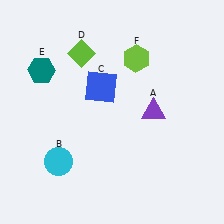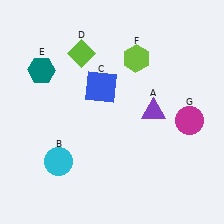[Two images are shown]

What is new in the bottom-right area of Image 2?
A magenta circle (G) was added in the bottom-right area of Image 2.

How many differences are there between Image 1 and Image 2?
There is 1 difference between the two images.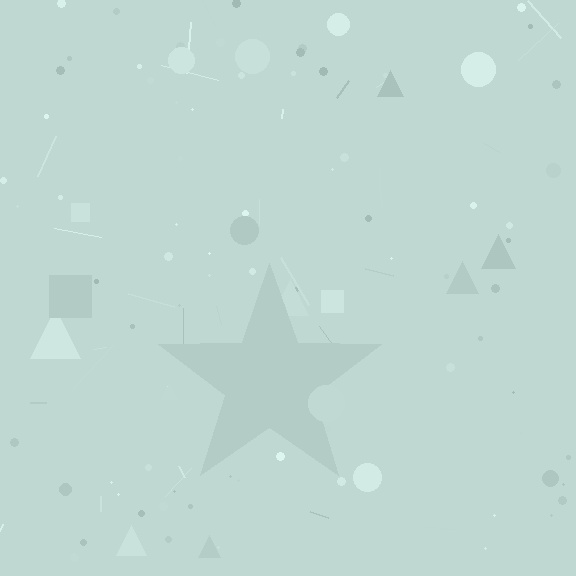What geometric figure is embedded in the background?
A star is embedded in the background.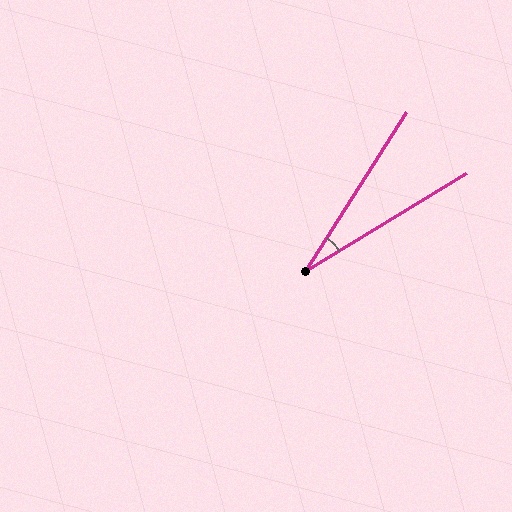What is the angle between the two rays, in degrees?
Approximately 26 degrees.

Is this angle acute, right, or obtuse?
It is acute.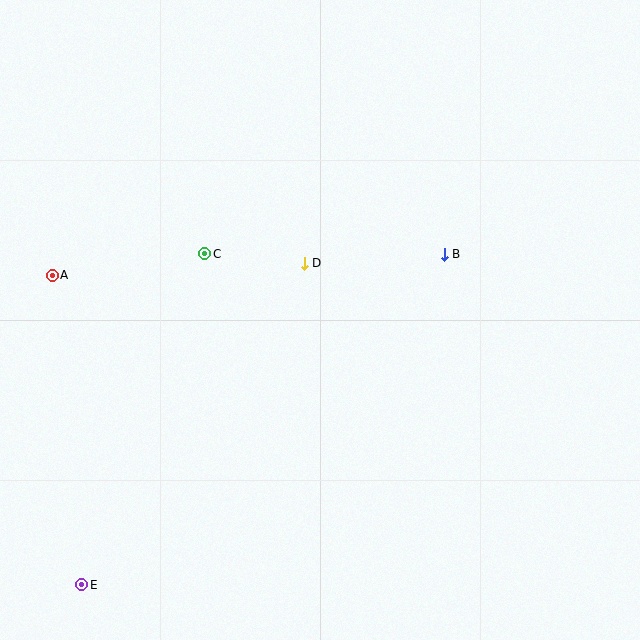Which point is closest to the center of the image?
Point D at (304, 263) is closest to the center.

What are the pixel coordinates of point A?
Point A is at (52, 275).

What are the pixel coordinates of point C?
Point C is at (205, 254).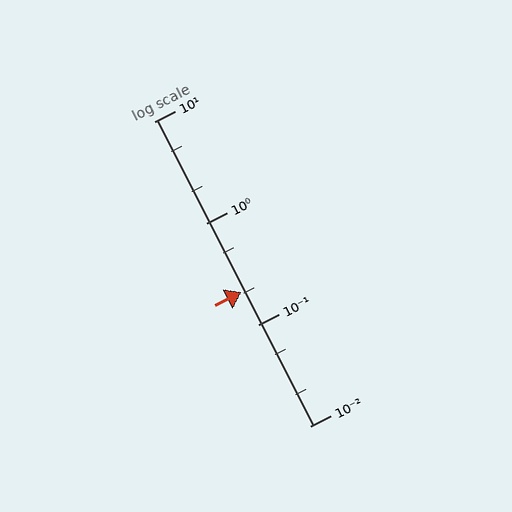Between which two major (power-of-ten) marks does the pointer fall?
The pointer is between 0.1 and 1.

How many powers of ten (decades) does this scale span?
The scale spans 3 decades, from 0.01 to 10.